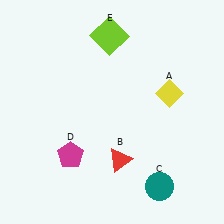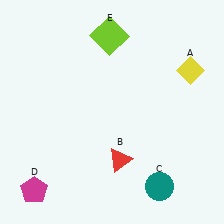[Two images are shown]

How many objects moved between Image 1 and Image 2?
2 objects moved between the two images.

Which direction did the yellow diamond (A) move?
The yellow diamond (A) moved up.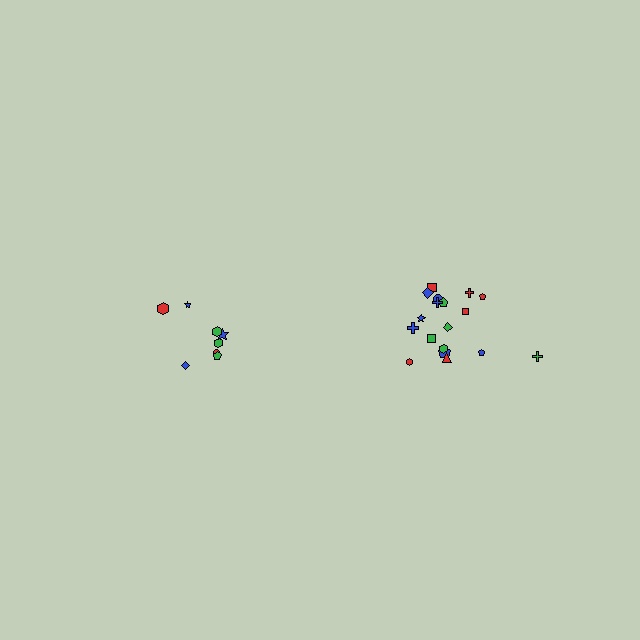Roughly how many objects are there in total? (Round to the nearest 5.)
Roughly 25 objects in total.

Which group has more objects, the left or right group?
The right group.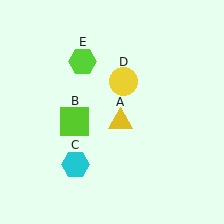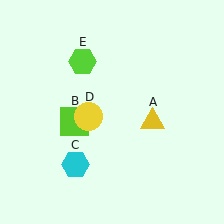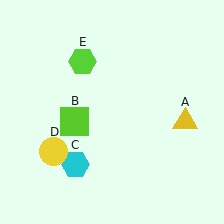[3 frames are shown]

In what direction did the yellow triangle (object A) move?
The yellow triangle (object A) moved right.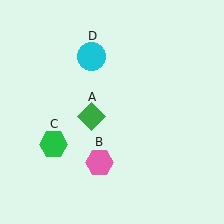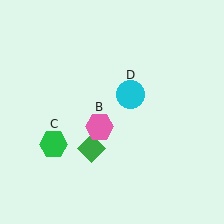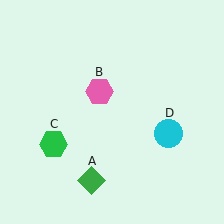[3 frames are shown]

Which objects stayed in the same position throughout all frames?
Green hexagon (object C) remained stationary.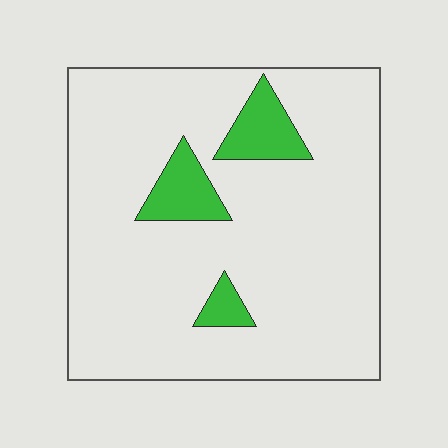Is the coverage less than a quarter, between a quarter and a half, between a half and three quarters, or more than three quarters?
Less than a quarter.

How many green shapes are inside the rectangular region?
3.